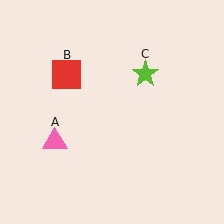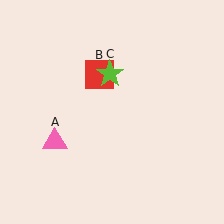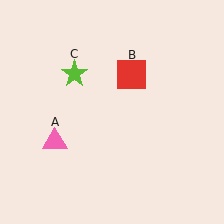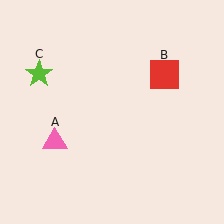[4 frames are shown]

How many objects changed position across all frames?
2 objects changed position: red square (object B), lime star (object C).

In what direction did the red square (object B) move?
The red square (object B) moved right.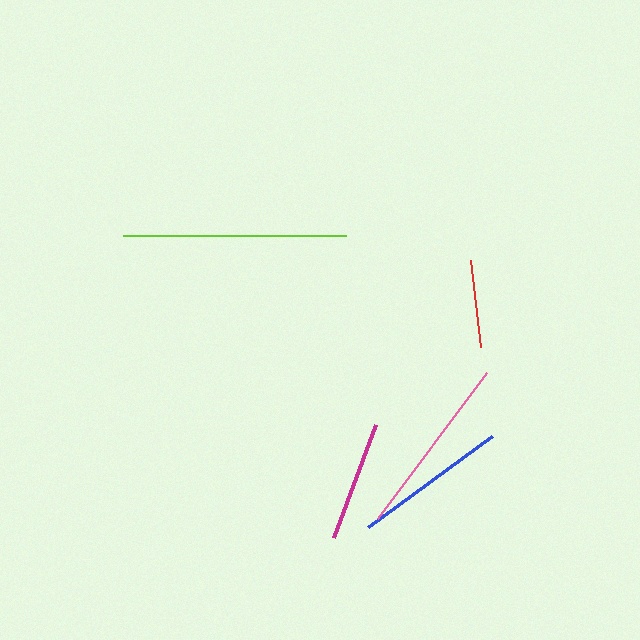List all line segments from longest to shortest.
From longest to shortest: lime, pink, blue, magenta, red.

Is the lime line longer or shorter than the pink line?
The lime line is longer than the pink line.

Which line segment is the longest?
The lime line is the longest at approximately 223 pixels.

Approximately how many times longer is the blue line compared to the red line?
The blue line is approximately 1.8 times the length of the red line.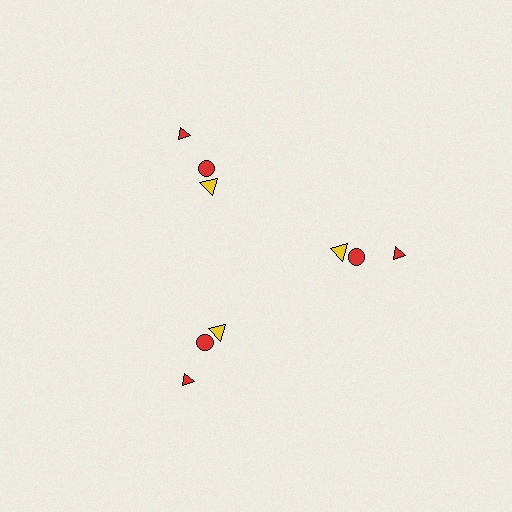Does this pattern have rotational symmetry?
Yes, this pattern has 3-fold rotational symmetry. It looks the same after rotating 120 degrees around the center.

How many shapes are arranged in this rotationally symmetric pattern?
There are 9 shapes, arranged in 3 groups of 3.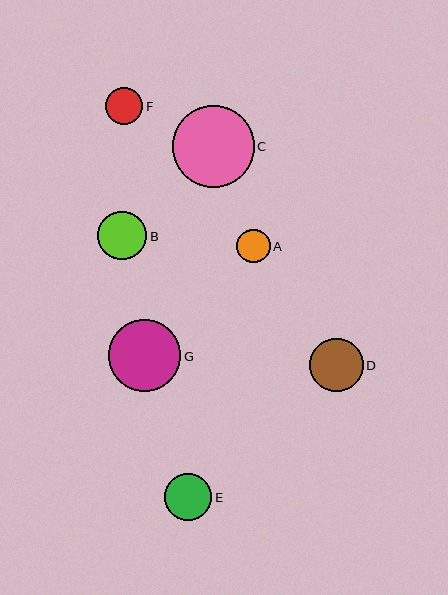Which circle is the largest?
Circle C is the largest with a size of approximately 82 pixels.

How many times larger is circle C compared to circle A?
Circle C is approximately 2.4 times the size of circle A.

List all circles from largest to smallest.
From largest to smallest: C, G, D, B, E, F, A.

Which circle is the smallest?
Circle A is the smallest with a size of approximately 34 pixels.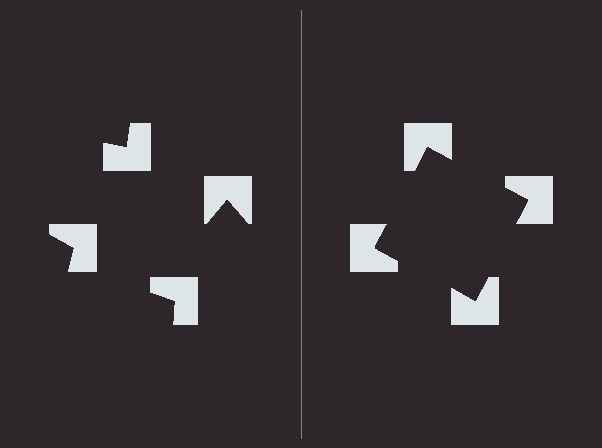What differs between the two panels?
The notched squares are positioned identically on both sides; only the wedge orientations differ. On the right they align to a square; on the left they are misaligned.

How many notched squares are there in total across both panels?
8 — 4 on each side.